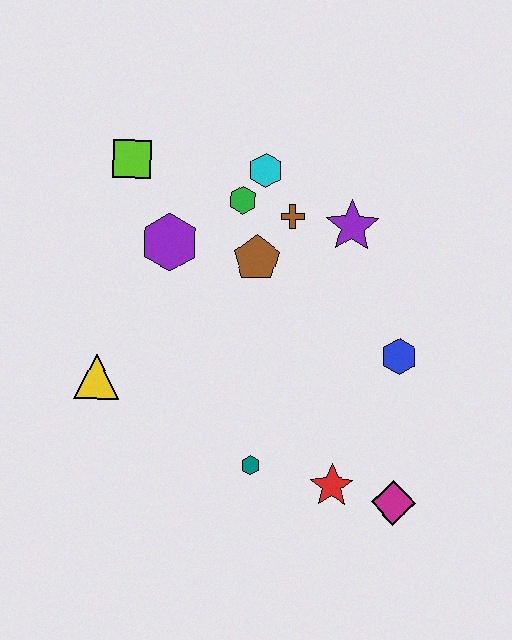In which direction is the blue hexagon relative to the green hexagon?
The blue hexagon is to the right of the green hexagon.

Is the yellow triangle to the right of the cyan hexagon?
No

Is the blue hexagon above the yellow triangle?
Yes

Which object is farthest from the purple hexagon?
The magenta diamond is farthest from the purple hexagon.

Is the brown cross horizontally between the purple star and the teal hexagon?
Yes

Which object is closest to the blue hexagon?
The purple star is closest to the blue hexagon.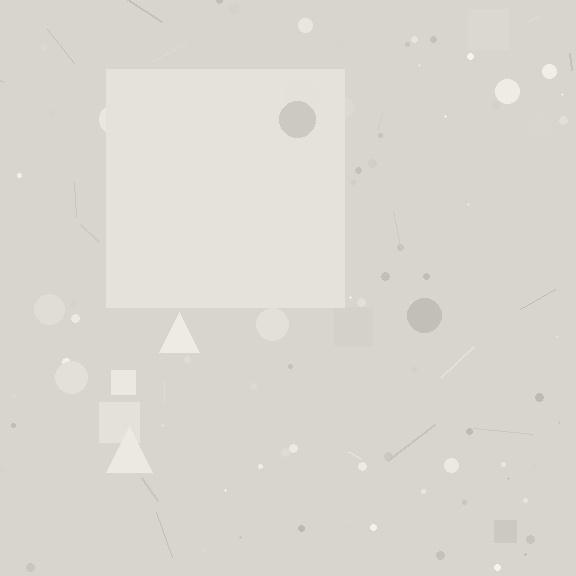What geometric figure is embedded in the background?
A square is embedded in the background.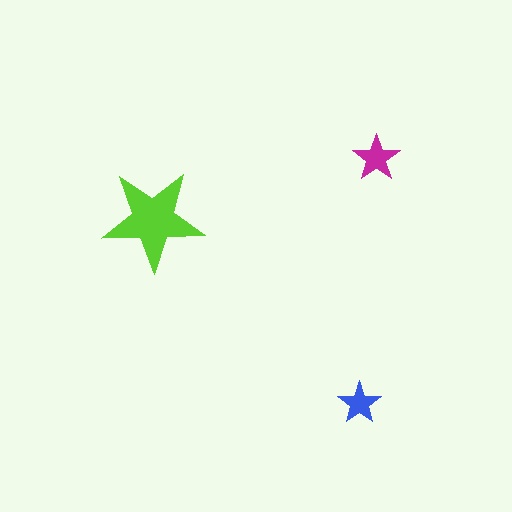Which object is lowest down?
The blue star is bottommost.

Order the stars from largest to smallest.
the lime one, the magenta one, the blue one.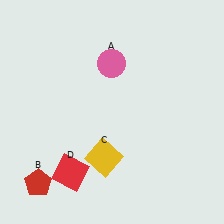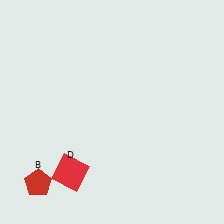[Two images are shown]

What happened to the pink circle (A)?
The pink circle (A) was removed in Image 2. It was in the top-left area of Image 1.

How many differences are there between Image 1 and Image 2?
There are 2 differences between the two images.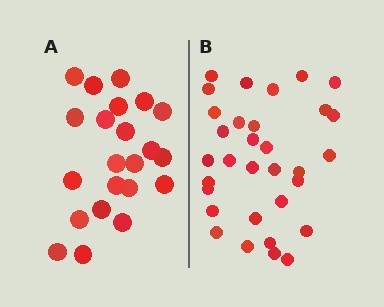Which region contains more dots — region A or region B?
Region B (the right region) has more dots.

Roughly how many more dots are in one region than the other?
Region B has roughly 10 or so more dots than region A.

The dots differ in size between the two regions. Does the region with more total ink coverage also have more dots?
No. Region A has more total ink coverage because its dots are larger, but region B actually contains more individual dots. Total area can be misleading — the number of items is what matters here.